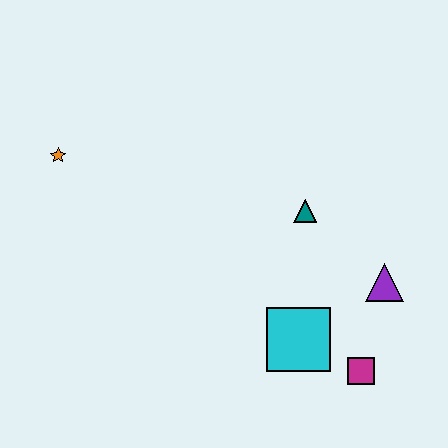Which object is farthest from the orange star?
The magenta square is farthest from the orange star.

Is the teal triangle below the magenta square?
No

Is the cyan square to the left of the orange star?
No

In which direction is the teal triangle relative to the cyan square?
The teal triangle is above the cyan square.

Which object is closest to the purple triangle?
The magenta square is closest to the purple triangle.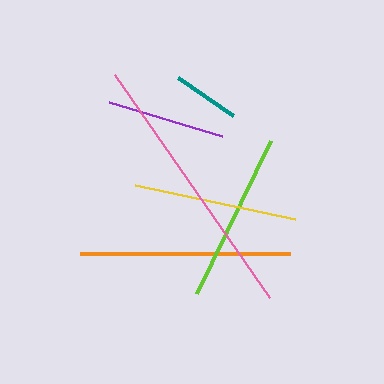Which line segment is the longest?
The pink line is the longest at approximately 272 pixels.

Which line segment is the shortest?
The teal line is the shortest at approximately 67 pixels.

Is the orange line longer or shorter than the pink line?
The pink line is longer than the orange line.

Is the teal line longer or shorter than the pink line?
The pink line is longer than the teal line.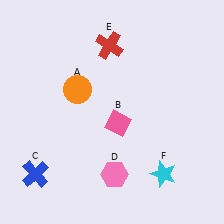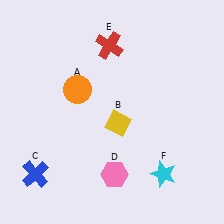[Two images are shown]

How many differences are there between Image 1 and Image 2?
There is 1 difference between the two images.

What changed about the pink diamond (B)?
In Image 1, B is pink. In Image 2, it changed to yellow.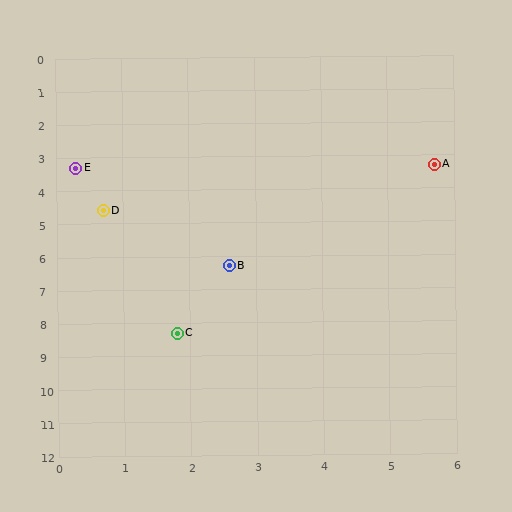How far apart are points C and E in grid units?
Points C and E are about 5.2 grid units apart.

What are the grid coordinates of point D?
Point D is at approximately (0.7, 4.6).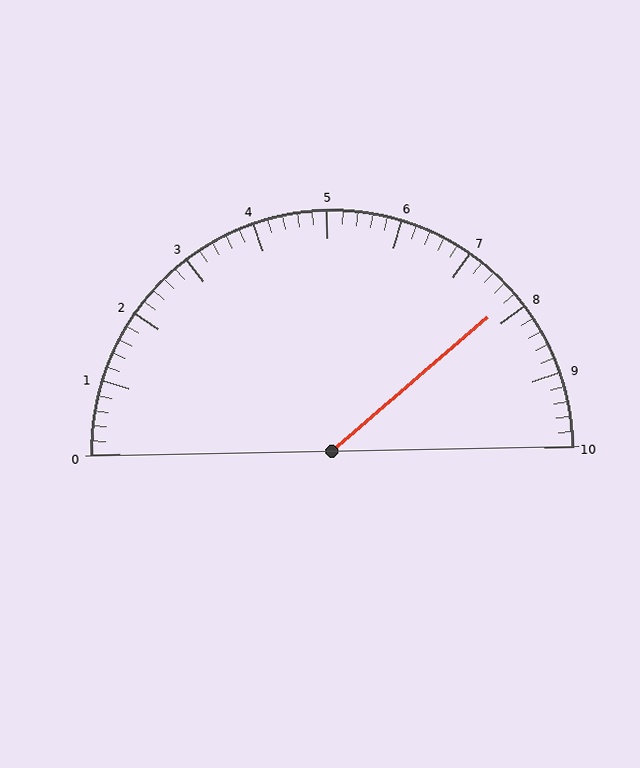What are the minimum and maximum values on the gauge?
The gauge ranges from 0 to 10.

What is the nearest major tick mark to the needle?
The nearest major tick mark is 8.